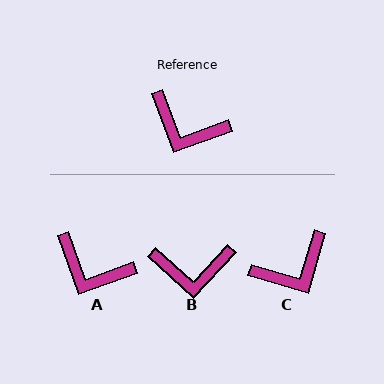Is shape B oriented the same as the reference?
No, it is off by about 27 degrees.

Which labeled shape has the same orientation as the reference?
A.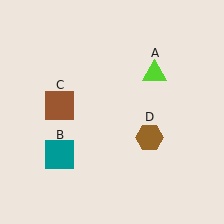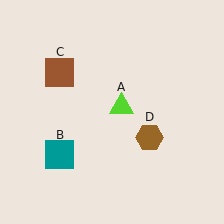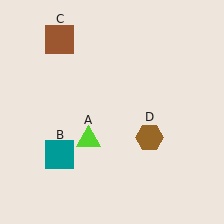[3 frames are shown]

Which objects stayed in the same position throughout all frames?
Teal square (object B) and brown hexagon (object D) remained stationary.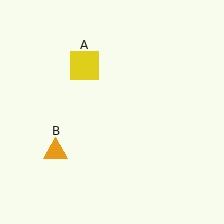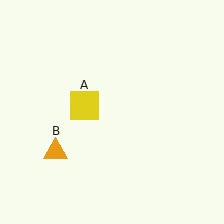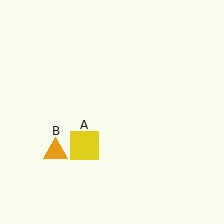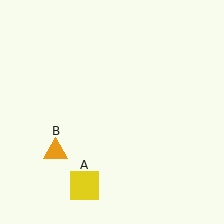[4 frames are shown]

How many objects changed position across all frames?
1 object changed position: yellow square (object A).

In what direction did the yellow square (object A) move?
The yellow square (object A) moved down.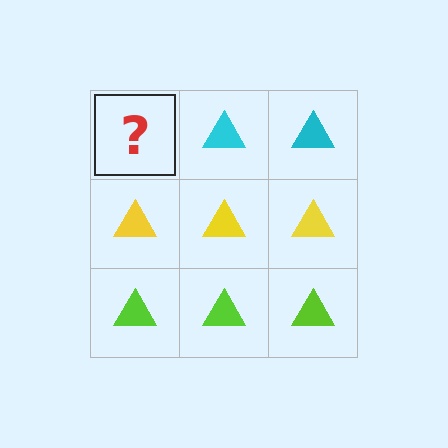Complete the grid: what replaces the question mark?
The question mark should be replaced with a cyan triangle.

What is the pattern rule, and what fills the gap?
The rule is that each row has a consistent color. The gap should be filled with a cyan triangle.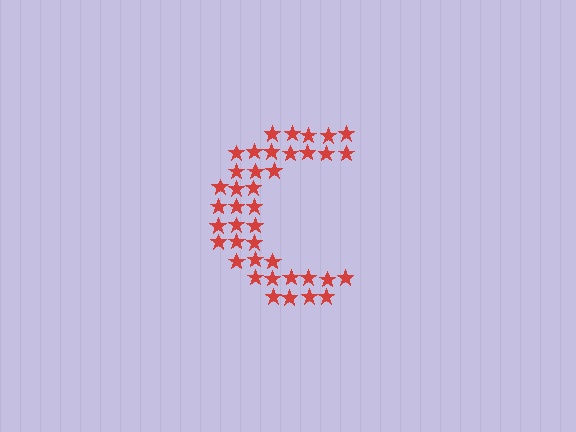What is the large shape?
The large shape is the letter C.